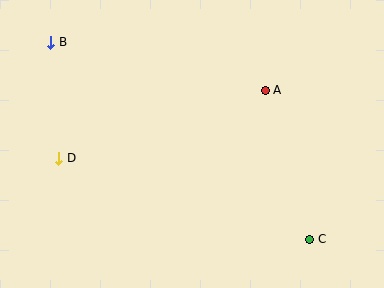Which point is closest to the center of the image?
Point A at (265, 90) is closest to the center.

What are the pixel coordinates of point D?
Point D is at (59, 158).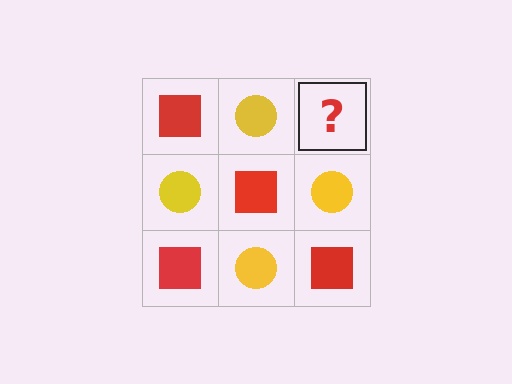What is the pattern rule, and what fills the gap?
The rule is that it alternates red square and yellow circle in a checkerboard pattern. The gap should be filled with a red square.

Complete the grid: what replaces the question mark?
The question mark should be replaced with a red square.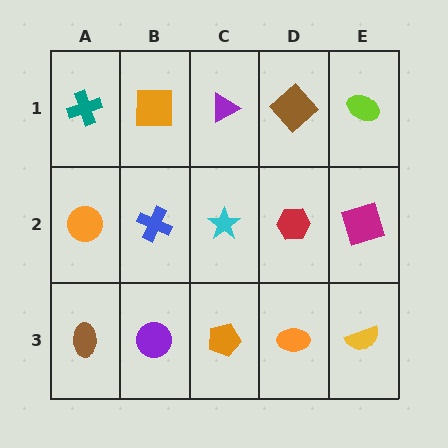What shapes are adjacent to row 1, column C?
A cyan star (row 2, column C), an orange square (row 1, column B), a brown diamond (row 1, column D).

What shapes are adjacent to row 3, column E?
A magenta square (row 2, column E), an orange ellipse (row 3, column D).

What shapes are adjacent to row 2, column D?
A brown diamond (row 1, column D), an orange ellipse (row 3, column D), a cyan star (row 2, column C), a magenta square (row 2, column E).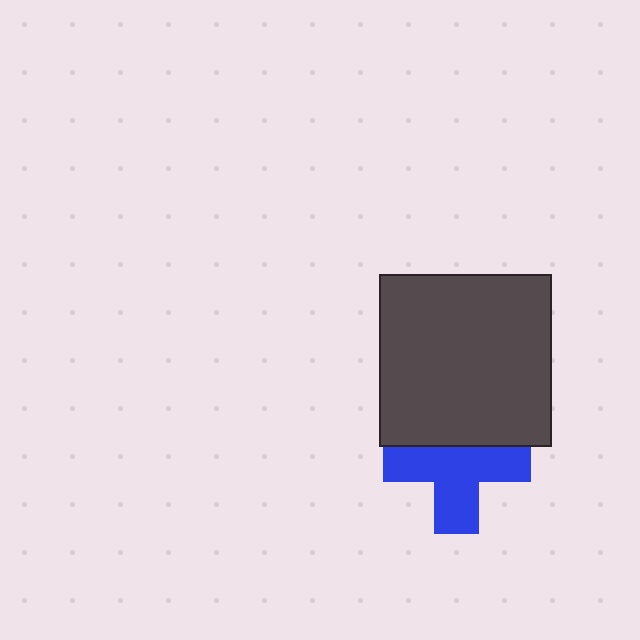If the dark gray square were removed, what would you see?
You would see the complete blue cross.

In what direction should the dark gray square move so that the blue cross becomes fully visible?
The dark gray square should move up. That is the shortest direction to clear the overlap and leave the blue cross fully visible.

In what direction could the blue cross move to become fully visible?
The blue cross could move down. That would shift it out from behind the dark gray square entirely.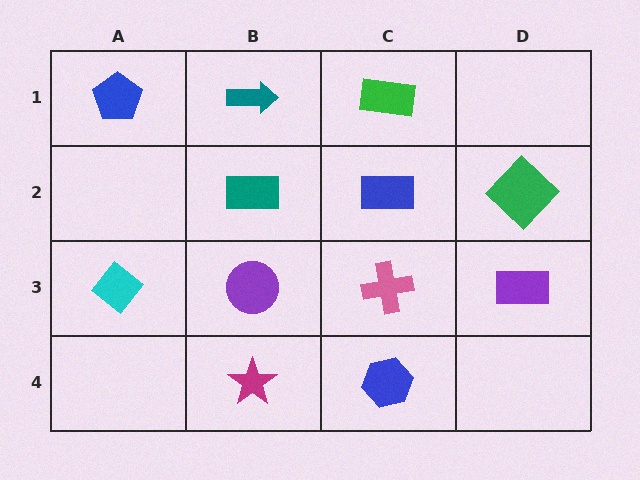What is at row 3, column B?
A purple circle.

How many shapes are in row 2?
3 shapes.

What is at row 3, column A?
A cyan diamond.